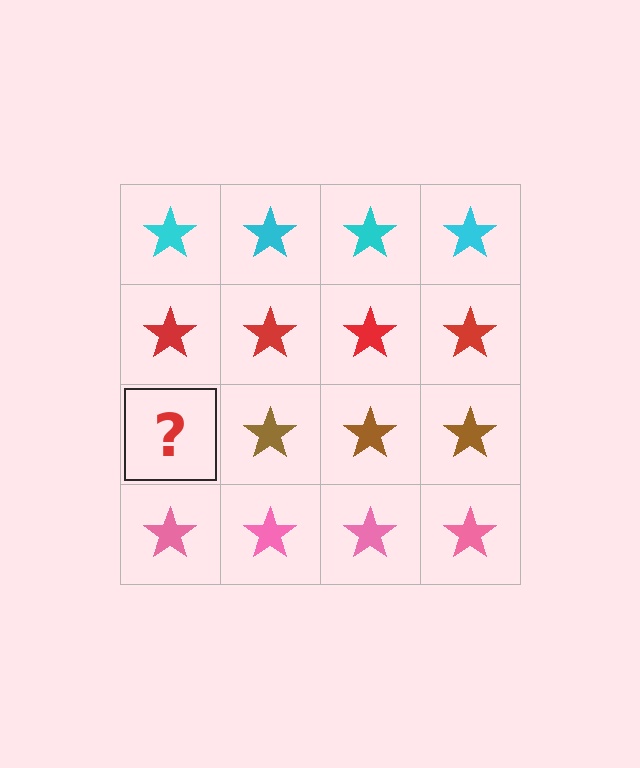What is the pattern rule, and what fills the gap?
The rule is that each row has a consistent color. The gap should be filled with a brown star.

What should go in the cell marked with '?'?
The missing cell should contain a brown star.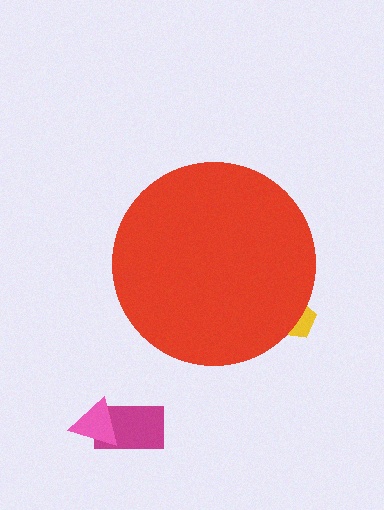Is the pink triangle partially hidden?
No, the pink triangle is fully visible.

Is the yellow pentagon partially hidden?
Yes, the yellow pentagon is partially hidden behind the red circle.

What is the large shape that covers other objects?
A red circle.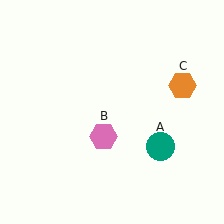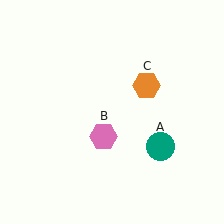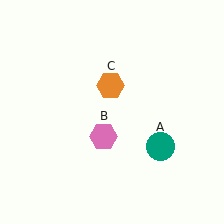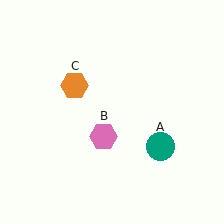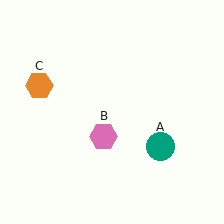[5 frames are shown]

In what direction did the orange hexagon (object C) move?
The orange hexagon (object C) moved left.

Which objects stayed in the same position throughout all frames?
Teal circle (object A) and pink hexagon (object B) remained stationary.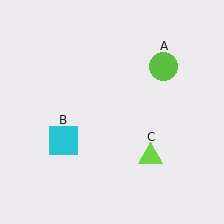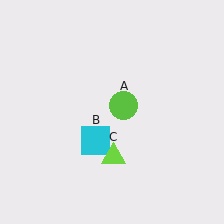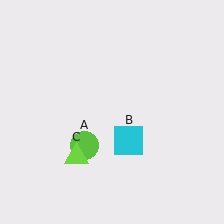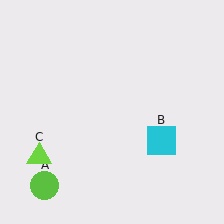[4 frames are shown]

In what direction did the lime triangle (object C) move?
The lime triangle (object C) moved left.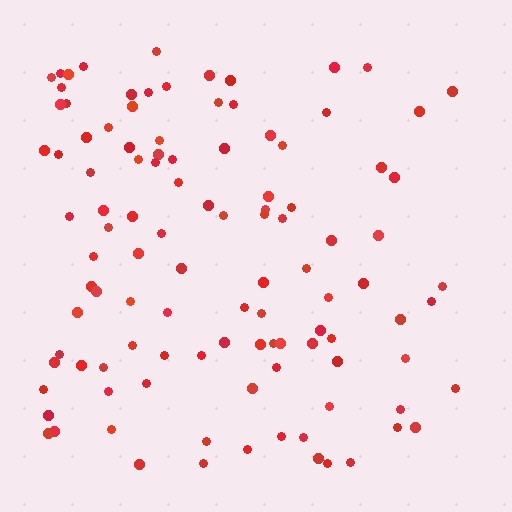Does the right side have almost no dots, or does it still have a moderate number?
Still a moderate number, just noticeably fewer than the left.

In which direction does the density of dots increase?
From right to left, with the left side densest.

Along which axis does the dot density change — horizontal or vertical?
Horizontal.